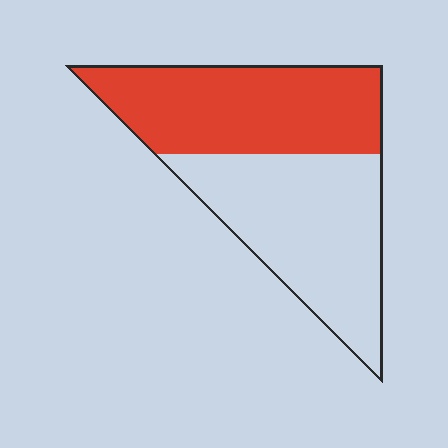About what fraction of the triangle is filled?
About one half (1/2).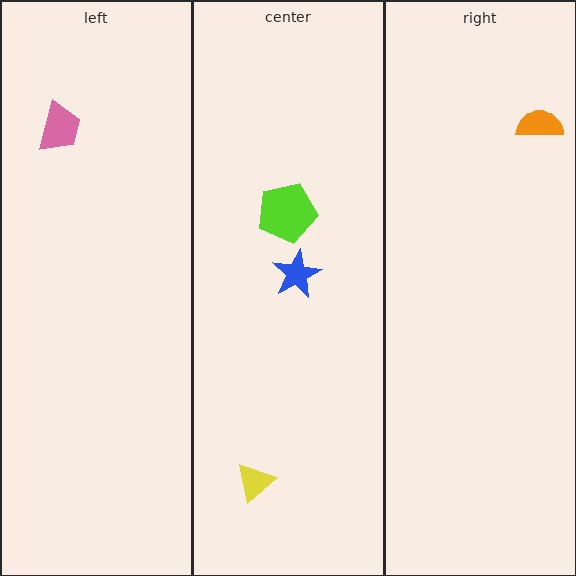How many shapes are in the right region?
1.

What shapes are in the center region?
The lime pentagon, the yellow triangle, the blue star.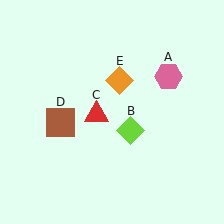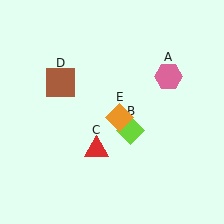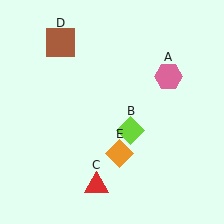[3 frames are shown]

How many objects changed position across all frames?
3 objects changed position: red triangle (object C), brown square (object D), orange diamond (object E).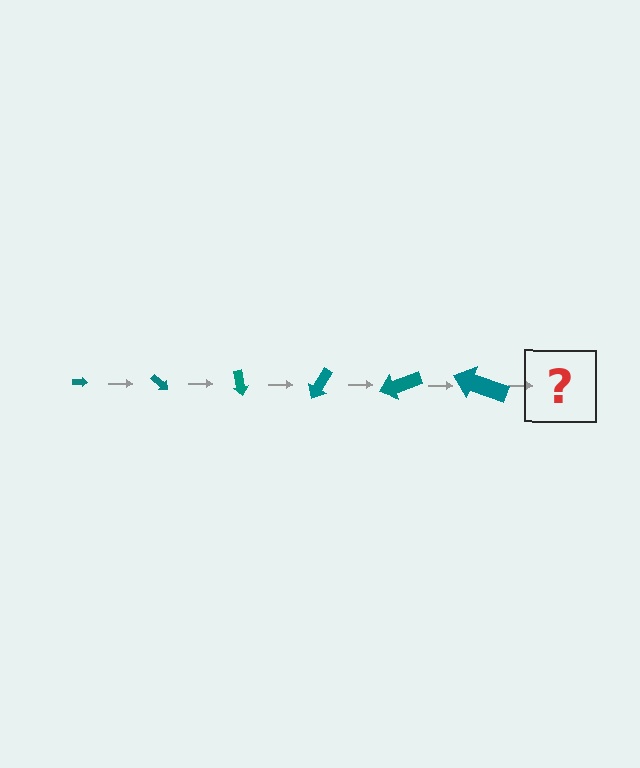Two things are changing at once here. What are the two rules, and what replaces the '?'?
The two rules are that the arrow grows larger each step and it rotates 40 degrees each step. The '?' should be an arrow, larger than the previous one and rotated 240 degrees from the start.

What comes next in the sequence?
The next element should be an arrow, larger than the previous one and rotated 240 degrees from the start.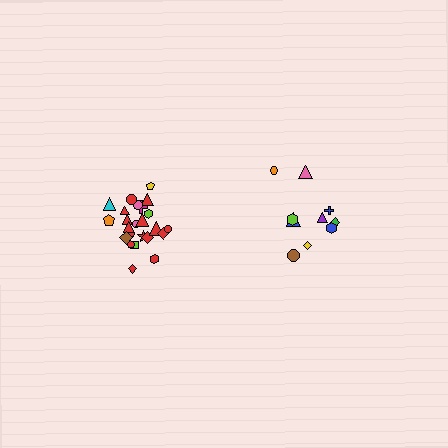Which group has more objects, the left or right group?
The left group.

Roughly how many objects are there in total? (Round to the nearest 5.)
Roughly 35 objects in total.